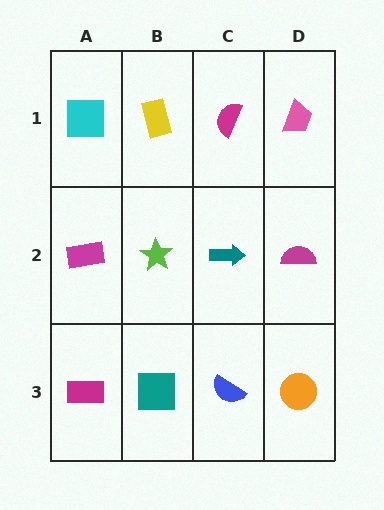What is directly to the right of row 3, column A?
A teal square.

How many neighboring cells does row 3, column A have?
2.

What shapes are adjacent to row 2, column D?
A pink trapezoid (row 1, column D), an orange circle (row 3, column D), a teal arrow (row 2, column C).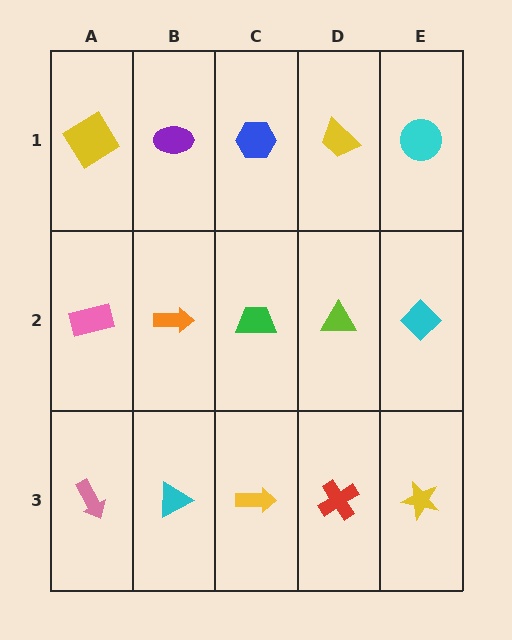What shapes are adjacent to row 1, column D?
A lime triangle (row 2, column D), a blue hexagon (row 1, column C), a cyan circle (row 1, column E).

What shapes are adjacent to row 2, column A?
A yellow diamond (row 1, column A), a pink arrow (row 3, column A), an orange arrow (row 2, column B).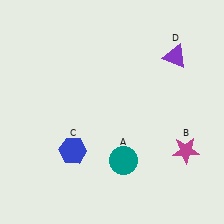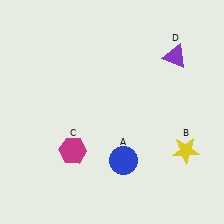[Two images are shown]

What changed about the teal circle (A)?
In Image 1, A is teal. In Image 2, it changed to blue.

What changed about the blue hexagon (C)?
In Image 1, C is blue. In Image 2, it changed to magenta.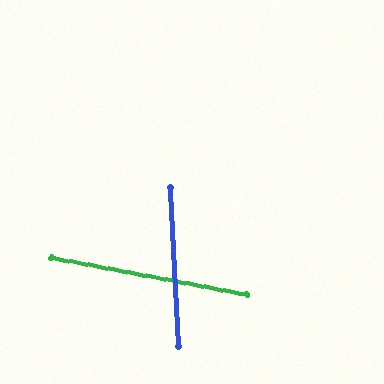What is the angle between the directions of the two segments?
Approximately 77 degrees.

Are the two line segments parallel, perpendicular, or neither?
Neither parallel nor perpendicular — they differ by about 77°.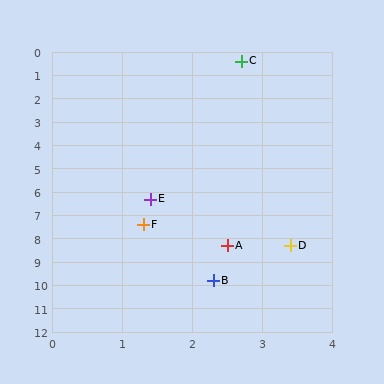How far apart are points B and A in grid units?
Points B and A are about 1.5 grid units apart.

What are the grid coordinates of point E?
Point E is at approximately (1.4, 6.3).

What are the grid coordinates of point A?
Point A is at approximately (2.5, 8.3).